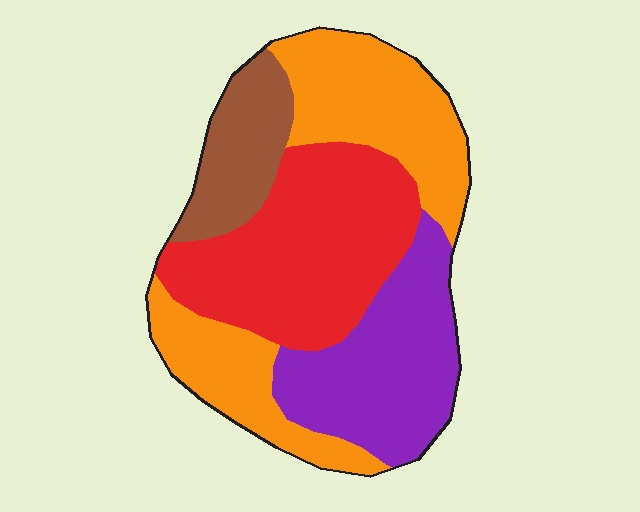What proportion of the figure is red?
Red covers roughly 30% of the figure.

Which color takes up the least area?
Brown, at roughly 10%.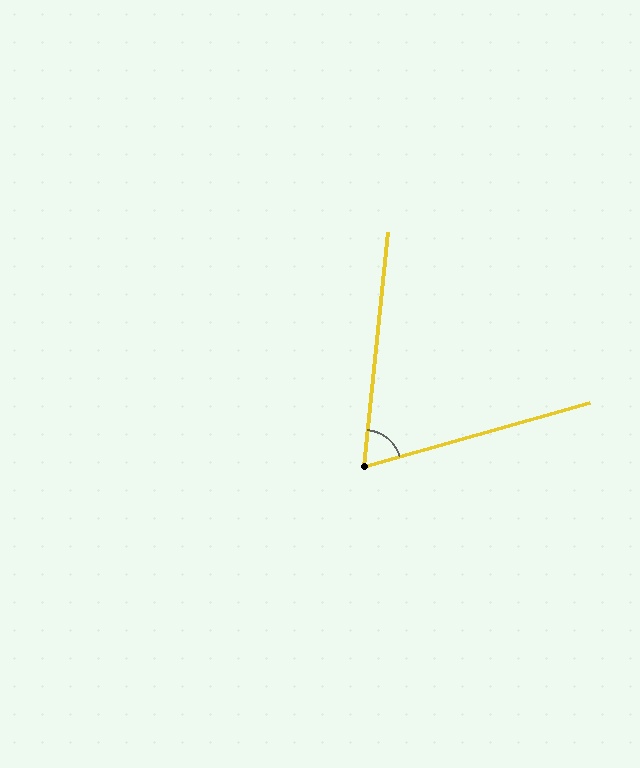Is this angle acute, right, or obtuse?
It is acute.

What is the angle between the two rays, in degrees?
Approximately 68 degrees.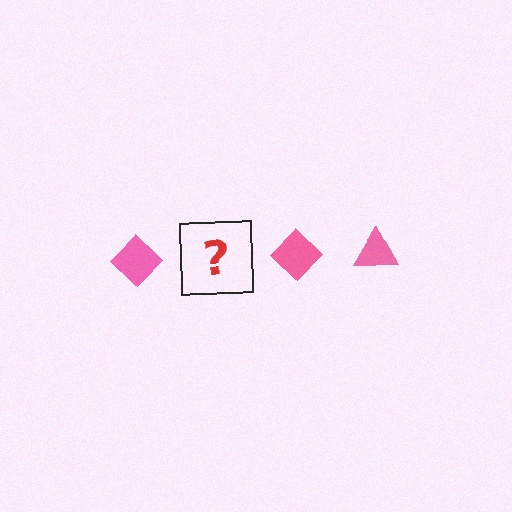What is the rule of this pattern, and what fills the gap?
The rule is that the pattern cycles through diamond, triangle shapes in pink. The gap should be filled with a pink triangle.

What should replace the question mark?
The question mark should be replaced with a pink triangle.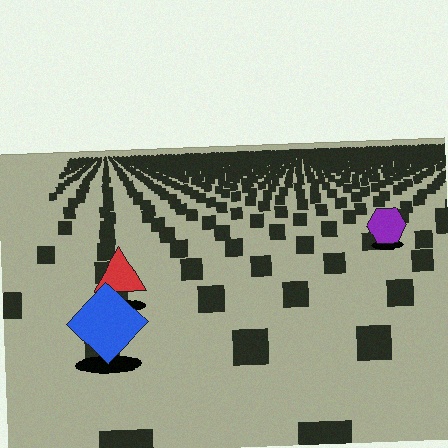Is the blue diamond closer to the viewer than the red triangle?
Yes. The blue diamond is closer — you can tell from the texture gradient: the ground texture is coarser near it.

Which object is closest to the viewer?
The blue diamond is closest. The texture marks near it are larger and more spread out.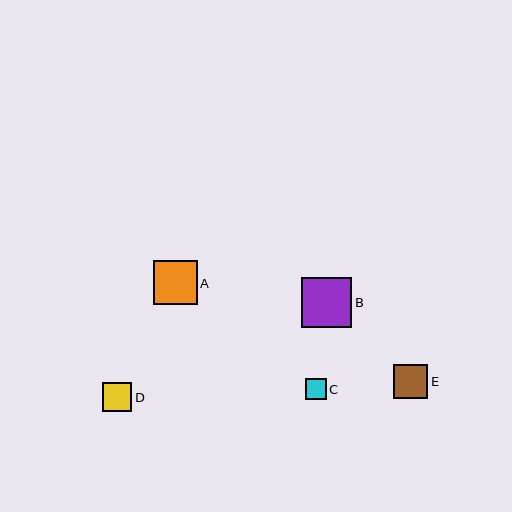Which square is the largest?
Square B is the largest with a size of approximately 50 pixels.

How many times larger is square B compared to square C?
Square B is approximately 2.4 times the size of square C.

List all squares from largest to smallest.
From largest to smallest: B, A, E, D, C.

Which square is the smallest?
Square C is the smallest with a size of approximately 21 pixels.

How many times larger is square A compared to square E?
Square A is approximately 1.3 times the size of square E.